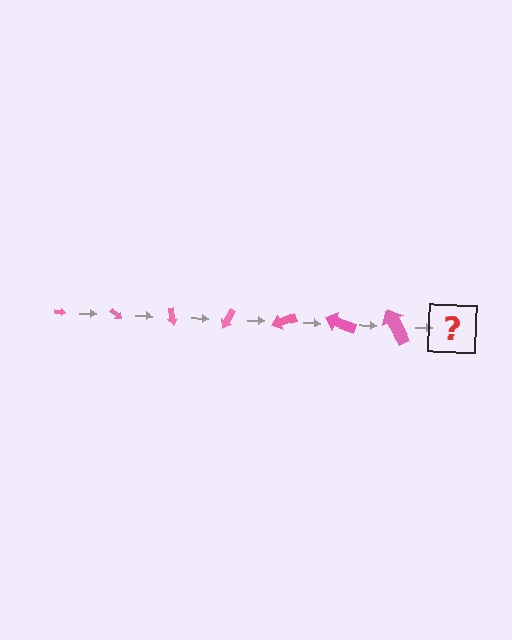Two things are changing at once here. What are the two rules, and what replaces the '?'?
The two rules are that the arrow grows larger each step and it rotates 40 degrees each step. The '?' should be an arrow, larger than the previous one and rotated 280 degrees from the start.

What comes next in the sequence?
The next element should be an arrow, larger than the previous one and rotated 280 degrees from the start.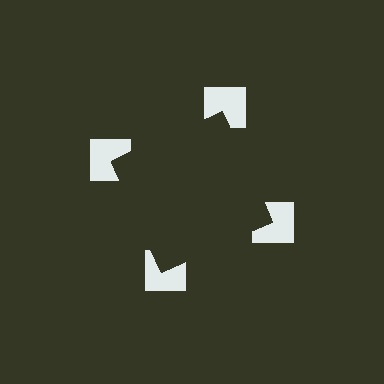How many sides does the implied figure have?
4 sides.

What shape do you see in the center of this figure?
An illusory square — its edges are inferred from the aligned wedge cuts in the notched squares, not physically drawn.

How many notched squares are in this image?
There are 4 — one at each vertex of the illusory square.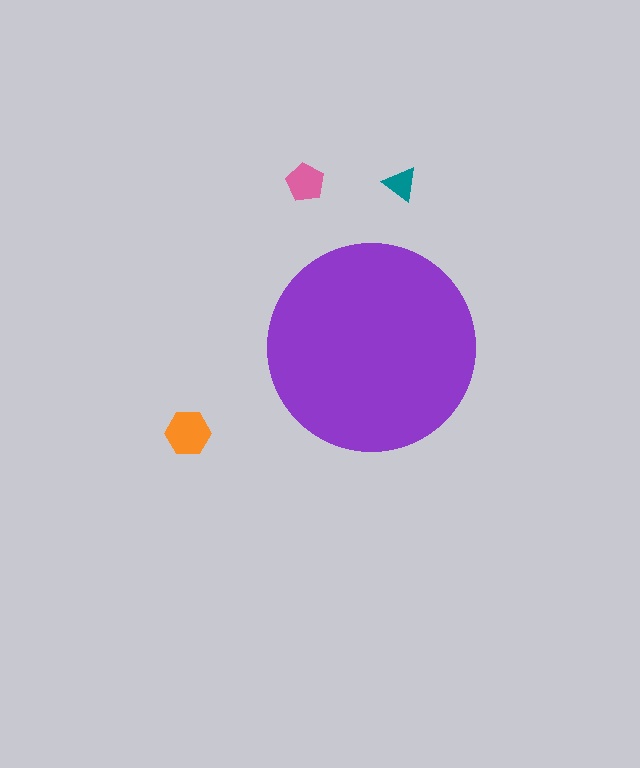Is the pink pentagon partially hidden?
No, the pink pentagon is fully visible.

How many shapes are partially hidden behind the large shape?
0 shapes are partially hidden.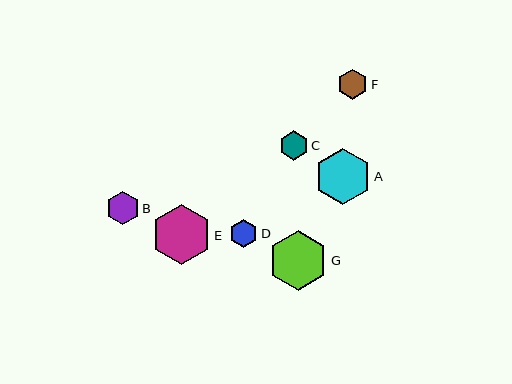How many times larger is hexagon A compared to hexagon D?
Hexagon A is approximately 1.9 times the size of hexagon D.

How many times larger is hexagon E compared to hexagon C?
Hexagon E is approximately 2.0 times the size of hexagon C.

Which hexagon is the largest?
Hexagon E is the largest with a size of approximately 60 pixels.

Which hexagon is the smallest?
Hexagon D is the smallest with a size of approximately 29 pixels.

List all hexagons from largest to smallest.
From largest to smallest: E, G, A, B, F, C, D.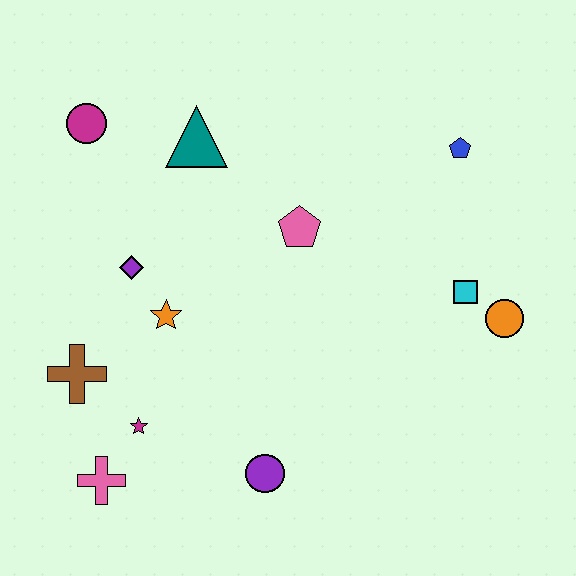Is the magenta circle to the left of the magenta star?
Yes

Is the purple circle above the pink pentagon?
No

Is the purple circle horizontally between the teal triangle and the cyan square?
Yes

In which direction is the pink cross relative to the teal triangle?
The pink cross is below the teal triangle.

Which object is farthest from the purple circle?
The magenta circle is farthest from the purple circle.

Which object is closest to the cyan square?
The orange circle is closest to the cyan square.